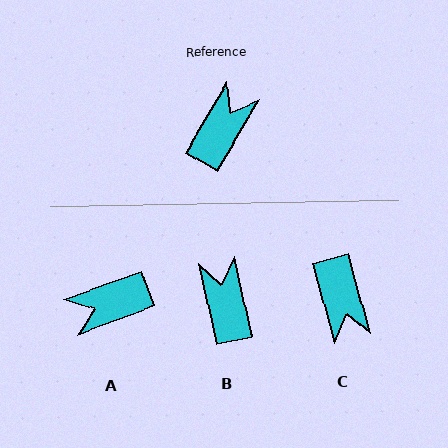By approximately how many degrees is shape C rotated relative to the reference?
Approximately 135 degrees clockwise.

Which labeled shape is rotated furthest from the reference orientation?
A, about 141 degrees away.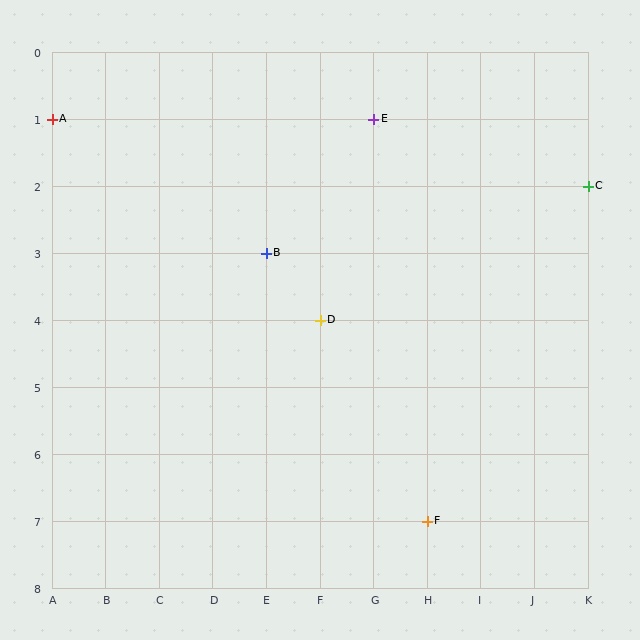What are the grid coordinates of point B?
Point B is at grid coordinates (E, 3).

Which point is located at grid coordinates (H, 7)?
Point F is at (H, 7).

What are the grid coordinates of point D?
Point D is at grid coordinates (F, 4).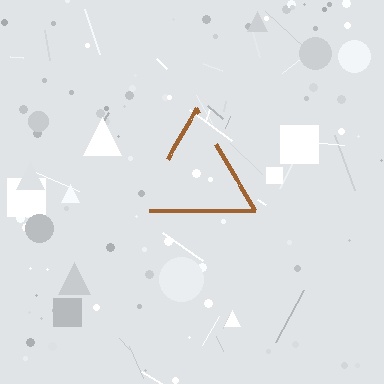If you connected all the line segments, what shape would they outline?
They would outline a triangle.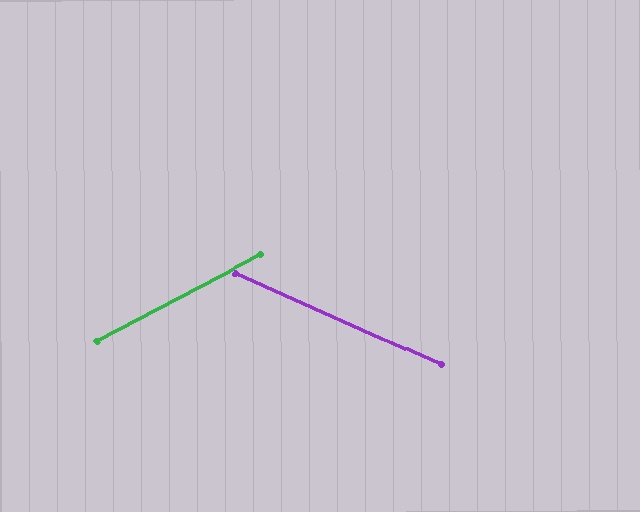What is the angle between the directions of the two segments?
Approximately 52 degrees.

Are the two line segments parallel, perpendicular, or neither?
Neither parallel nor perpendicular — they differ by about 52°.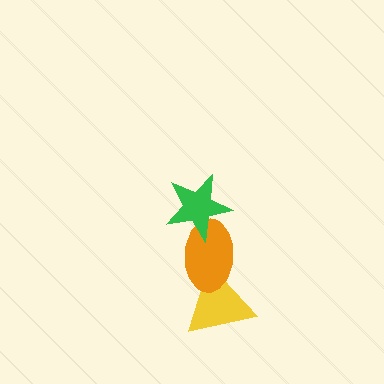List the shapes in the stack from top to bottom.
From top to bottom: the green star, the orange ellipse, the yellow triangle.